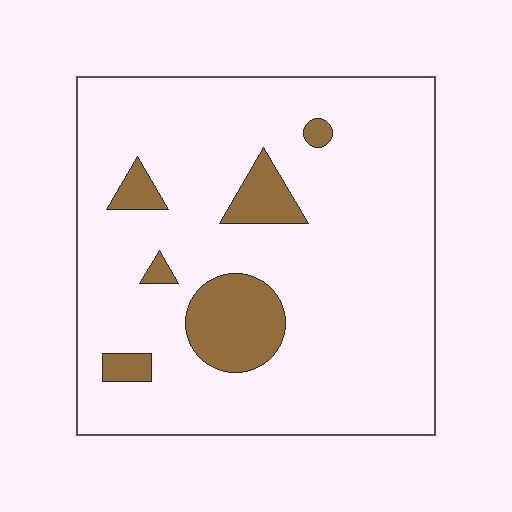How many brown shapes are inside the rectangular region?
6.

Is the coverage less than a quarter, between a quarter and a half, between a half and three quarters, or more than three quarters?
Less than a quarter.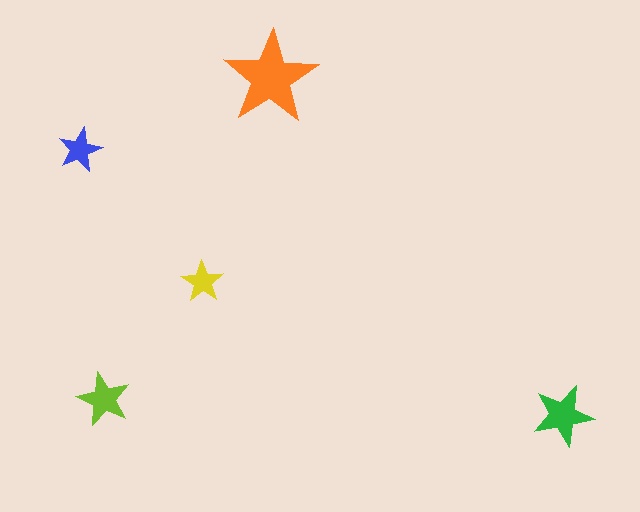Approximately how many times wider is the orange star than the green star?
About 1.5 times wider.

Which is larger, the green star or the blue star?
The green one.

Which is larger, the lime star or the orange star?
The orange one.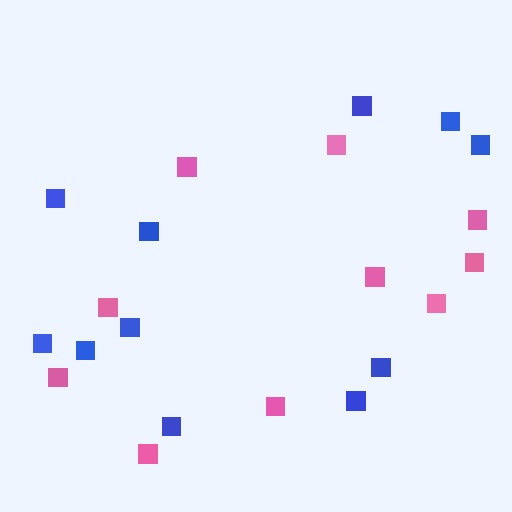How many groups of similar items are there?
There are 2 groups: one group of blue squares (11) and one group of pink squares (10).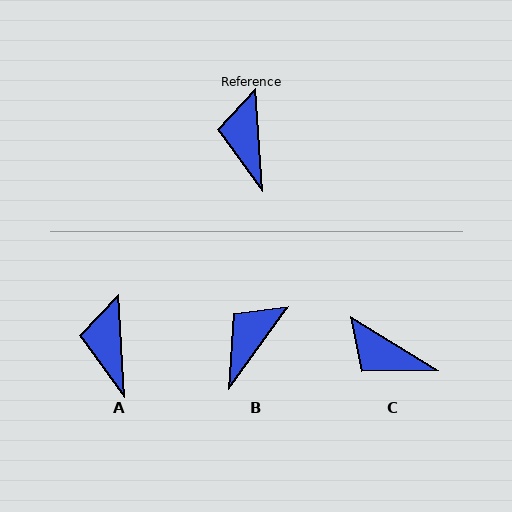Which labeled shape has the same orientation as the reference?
A.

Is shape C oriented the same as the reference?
No, it is off by about 55 degrees.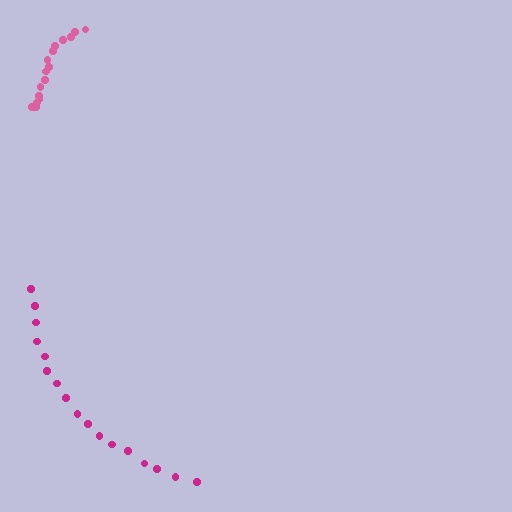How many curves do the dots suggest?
There are 2 distinct paths.